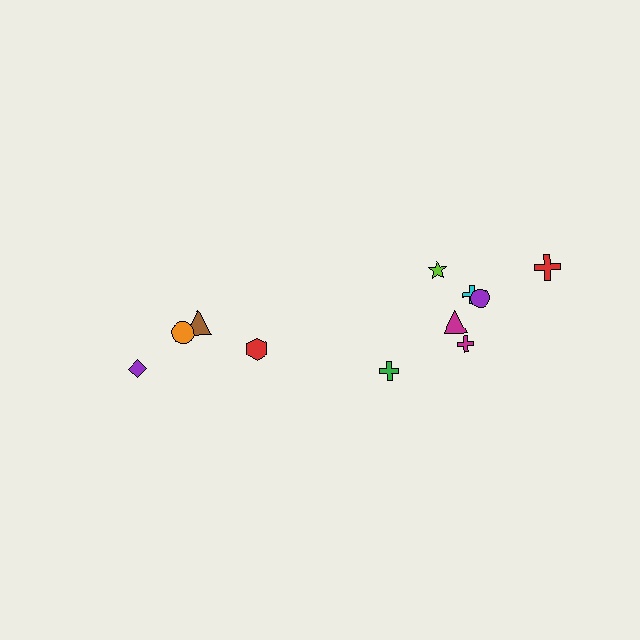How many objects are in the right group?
There are 7 objects.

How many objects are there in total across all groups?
There are 11 objects.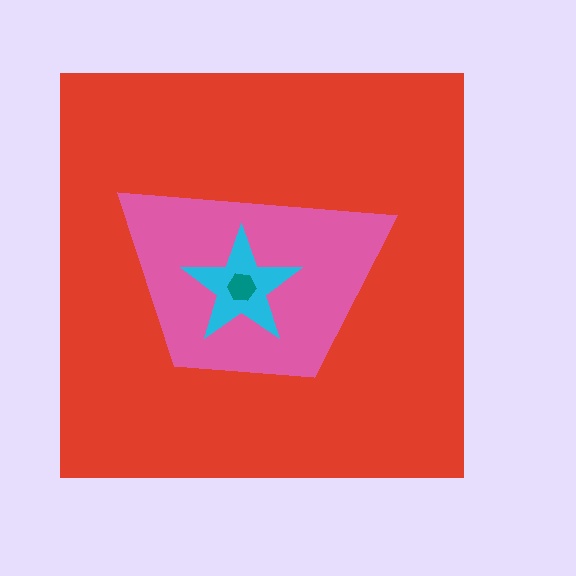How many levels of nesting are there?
4.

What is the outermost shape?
The red square.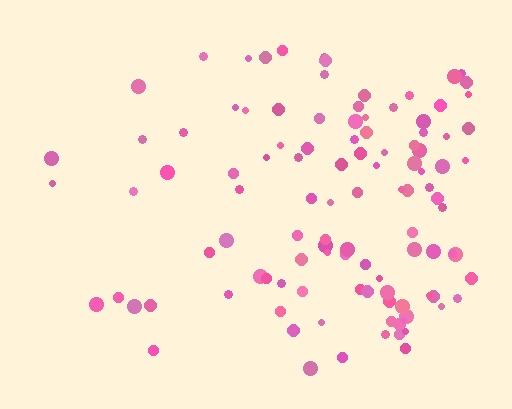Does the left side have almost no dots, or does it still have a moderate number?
Still a moderate number, just noticeably fewer than the right.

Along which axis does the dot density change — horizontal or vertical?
Horizontal.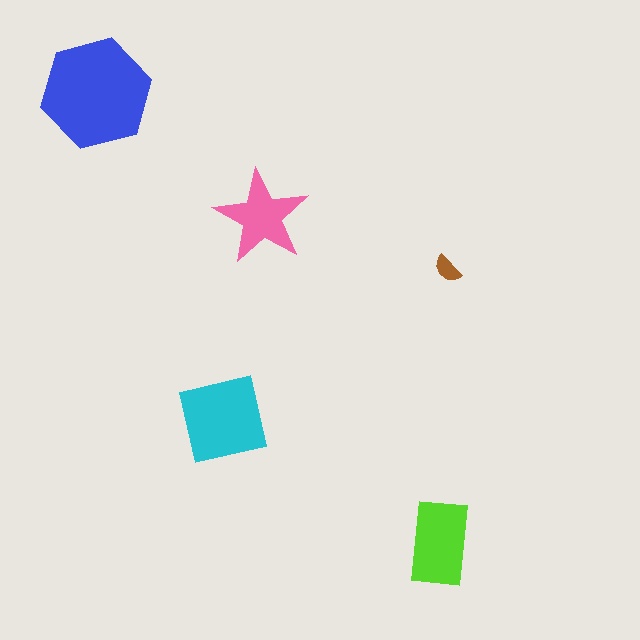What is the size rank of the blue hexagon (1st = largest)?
1st.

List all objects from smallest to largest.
The brown semicircle, the pink star, the lime rectangle, the cyan square, the blue hexagon.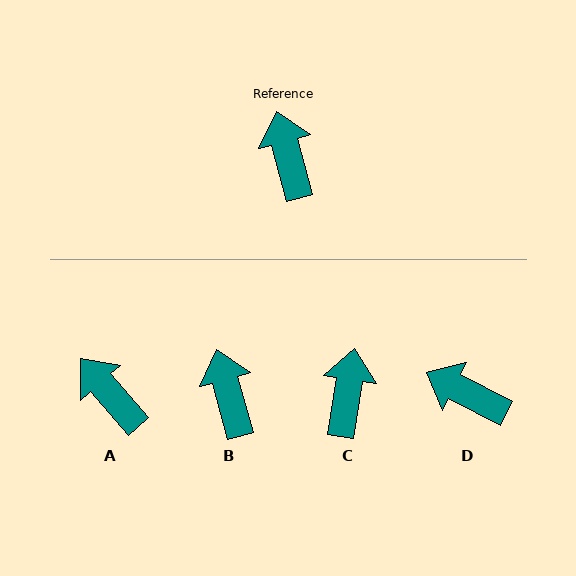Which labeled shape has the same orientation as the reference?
B.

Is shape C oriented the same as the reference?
No, it is off by about 24 degrees.